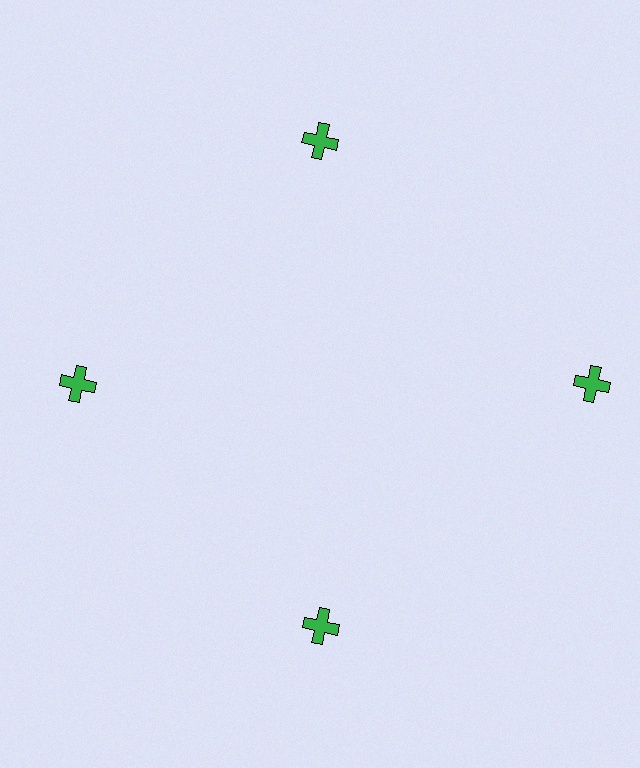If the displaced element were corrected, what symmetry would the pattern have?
It would have 4-fold rotational symmetry — the pattern would map onto itself every 90 degrees.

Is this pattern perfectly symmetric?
No. The 4 green crosses are arranged in a ring, but one element near the 3 o'clock position is pushed outward from the center, breaking the 4-fold rotational symmetry.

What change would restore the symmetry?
The symmetry would be restored by moving it inward, back onto the ring so that all 4 crosses sit at equal angles and equal distance from the center.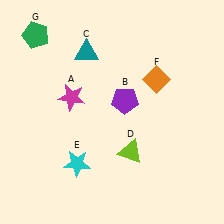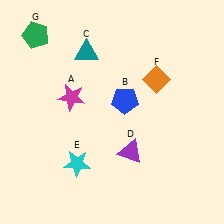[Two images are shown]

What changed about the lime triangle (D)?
In Image 1, D is lime. In Image 2, it changed to purple.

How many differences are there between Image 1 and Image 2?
There are 2 differences between the two images.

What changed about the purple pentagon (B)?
In Image 1, B is purple. In Image 2, it changed to blue.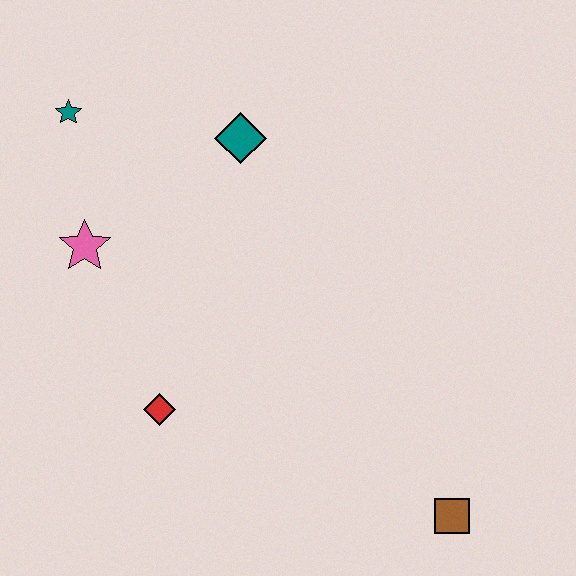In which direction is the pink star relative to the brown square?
The pink star is to the left of the brown square.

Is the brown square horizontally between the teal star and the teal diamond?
No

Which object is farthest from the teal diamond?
The brown square is farthest from the teal diamond.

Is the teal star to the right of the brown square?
No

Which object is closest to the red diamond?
The pink star is closest to the red diamond.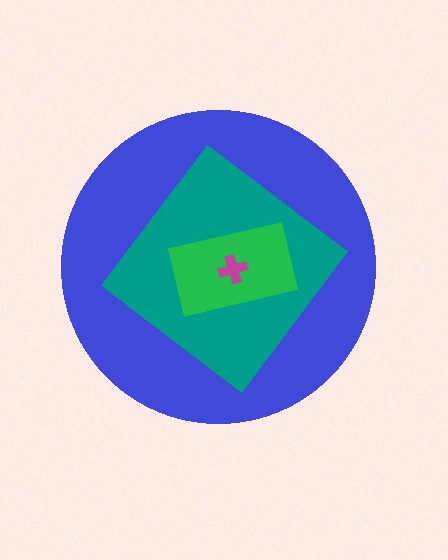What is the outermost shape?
The blue circle.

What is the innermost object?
The magenta cross.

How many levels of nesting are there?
4.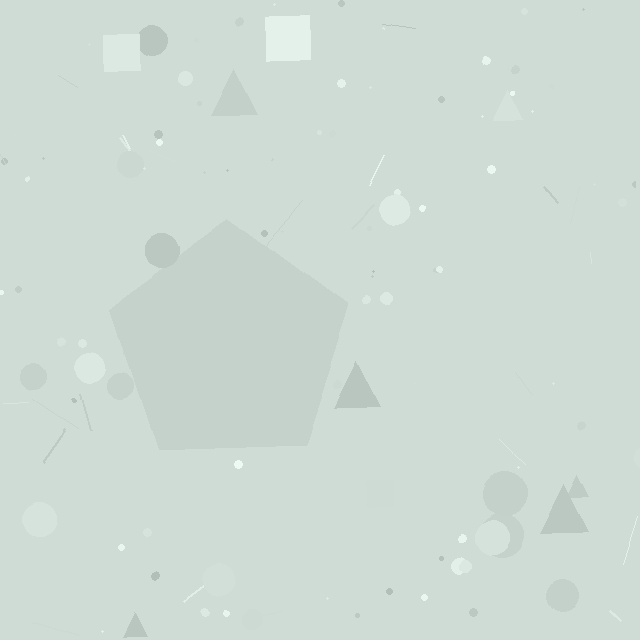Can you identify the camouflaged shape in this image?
The camouflaged shape is a pentagon.